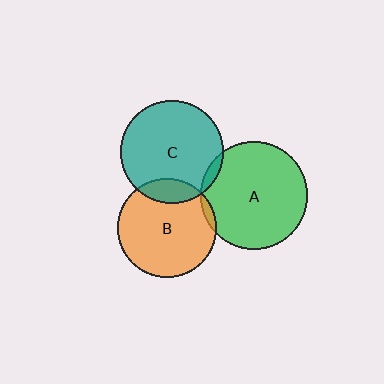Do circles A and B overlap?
Yes.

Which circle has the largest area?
Circle A (green).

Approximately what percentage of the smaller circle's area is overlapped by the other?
Approximately 5%.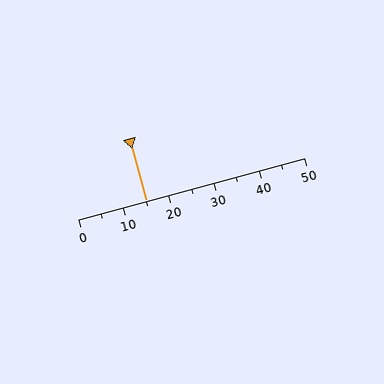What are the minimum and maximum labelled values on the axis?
The axis runs from 0 to 50.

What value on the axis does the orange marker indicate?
The marker indicates approximately 15.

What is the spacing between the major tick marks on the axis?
The major ticks are spaced 10 apart.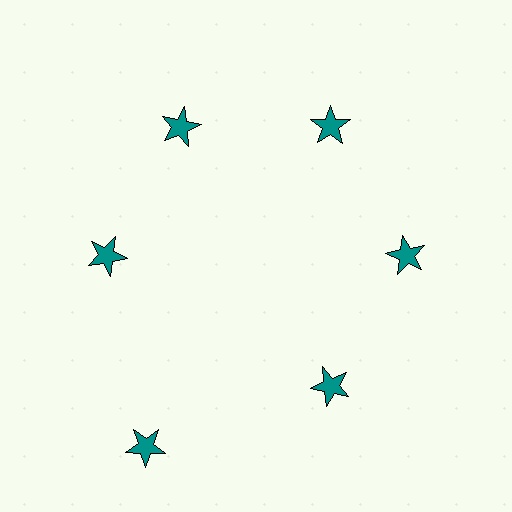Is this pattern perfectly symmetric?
No. The 6 teal stars are arranged in a ring, but one element near the 7 o'clock position is pushed outward from the center, breaking the 6-fold rotational symmetry.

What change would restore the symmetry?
The symmetry would be restored by moving it inward, back onto the ring so that all 6 stars sit at equal angles and equal distance from the center.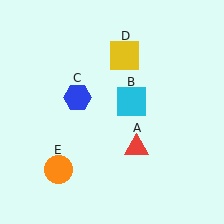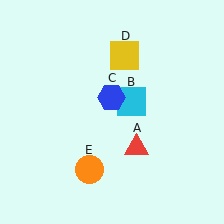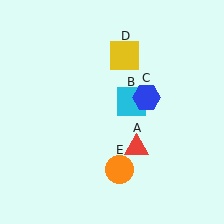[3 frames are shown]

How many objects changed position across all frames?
2 objects changed position: blue hexagon (object C), orange circle (object E).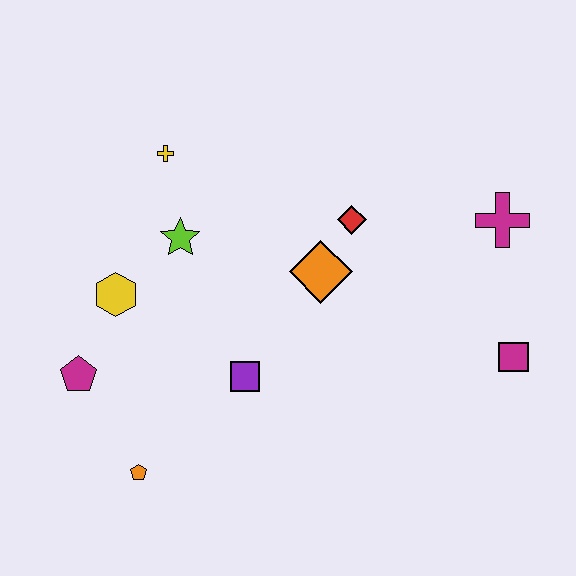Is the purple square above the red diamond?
No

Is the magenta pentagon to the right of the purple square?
No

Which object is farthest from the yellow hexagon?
The magenta square is farthest from the yellow hexagon.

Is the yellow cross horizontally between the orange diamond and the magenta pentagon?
Yes